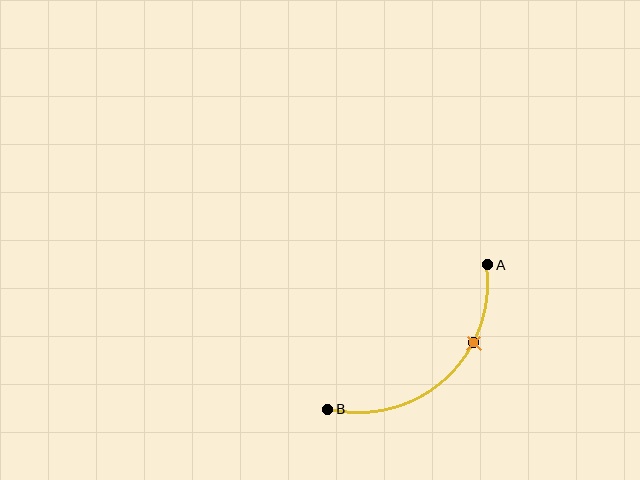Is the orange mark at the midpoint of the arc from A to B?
No. The orange mark lies on the arc but is closer to endpoint A. The arc midpoint would be at the point on the curve equidistant along the arc from both A and B.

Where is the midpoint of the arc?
The arc midpoint is the point on the curve farthest from the straight line joining A and B. It sits below and to the right of that line.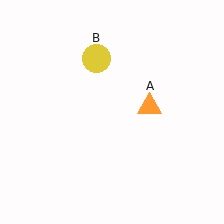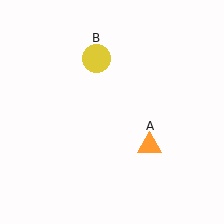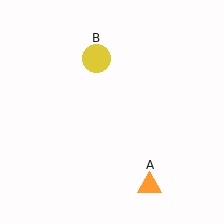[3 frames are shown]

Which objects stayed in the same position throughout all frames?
Yellow circle (object B) remained stationary.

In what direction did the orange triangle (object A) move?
The orange triangle (object A) moved down.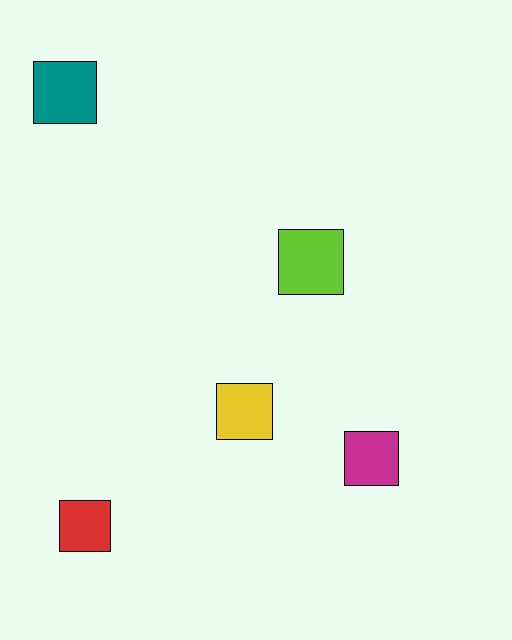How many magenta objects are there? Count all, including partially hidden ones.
There is 1 magenta object.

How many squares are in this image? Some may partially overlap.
There are 5 squares.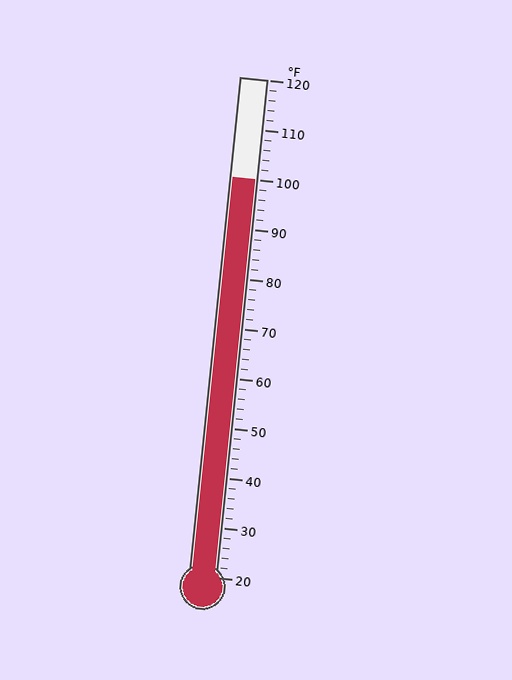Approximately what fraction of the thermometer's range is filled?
The thermometer is filled to approximately 80% of its range.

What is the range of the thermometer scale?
The thermometer scale ranges from 20°F to 120°F.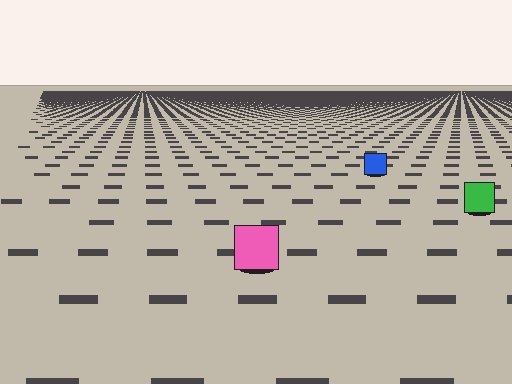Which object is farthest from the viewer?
The blue square is farthest from the viewer. It appears smaller and the ground texture around it is denser.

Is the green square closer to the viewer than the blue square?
Yes. The green square is closer — you can tell from the texture gradient: the ground texture is coarser near it.